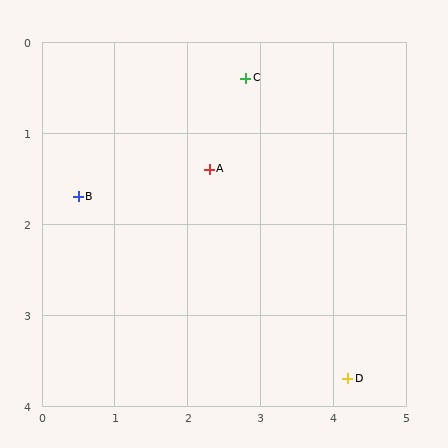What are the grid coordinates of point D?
Point D is at approximately (4.2, 3.7).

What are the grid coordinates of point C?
Point C is at approximately (2.8, 0.4).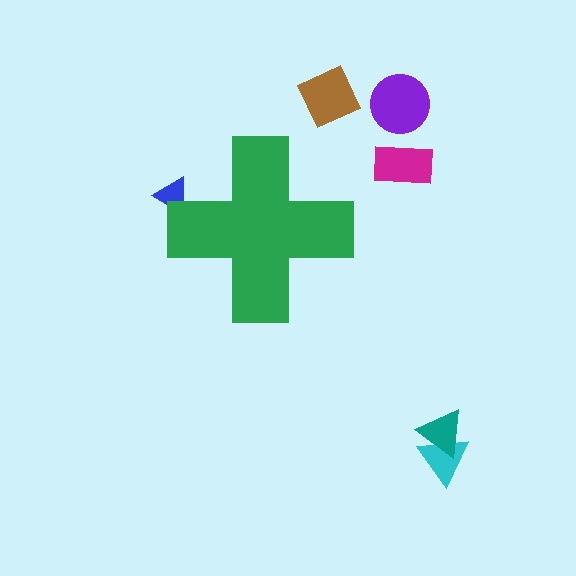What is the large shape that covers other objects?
A green cross.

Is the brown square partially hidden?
No, the brown square is fully visible.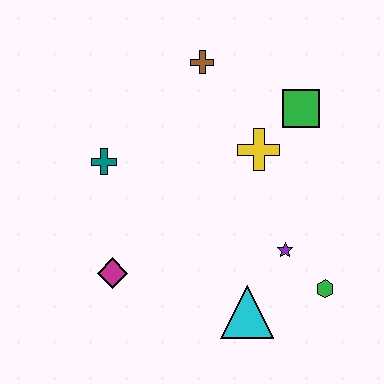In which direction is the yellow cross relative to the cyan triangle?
The yellow cross is above the cyan triangle.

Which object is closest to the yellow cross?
The green square is closest to the yellow cross.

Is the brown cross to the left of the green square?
Yes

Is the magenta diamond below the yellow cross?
Yes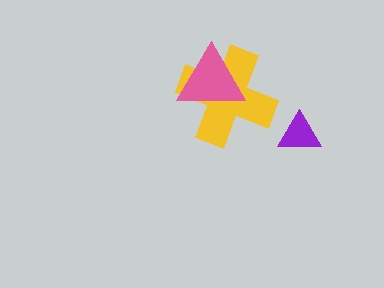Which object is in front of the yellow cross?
The pink triangle is in front of the yellow cross.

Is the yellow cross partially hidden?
Yes, it is partially covered by another shape.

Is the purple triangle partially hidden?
No, no other shape covers it.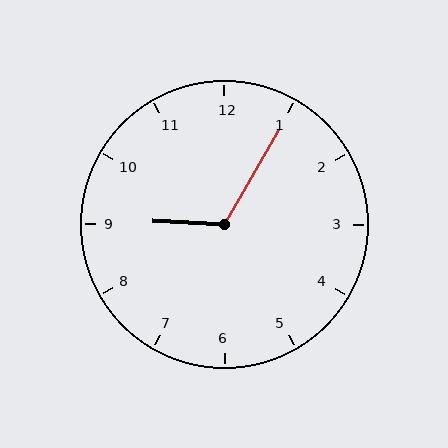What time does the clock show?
9:05.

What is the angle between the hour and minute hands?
Approximately 118 degrees.